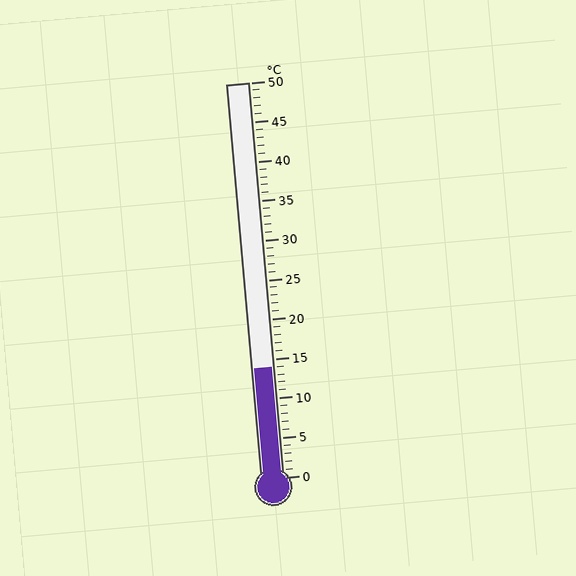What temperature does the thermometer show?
The thermometer shows approximately 14°C.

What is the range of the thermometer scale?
The thermometer scale ranges from 0°C to 50°C.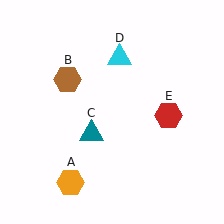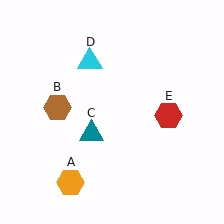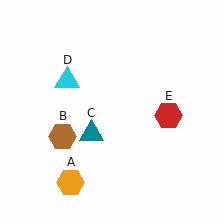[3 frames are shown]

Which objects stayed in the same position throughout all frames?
Orange hexagon (object A) and teal triangle (object C) and red hexagon (object E) remained stationary.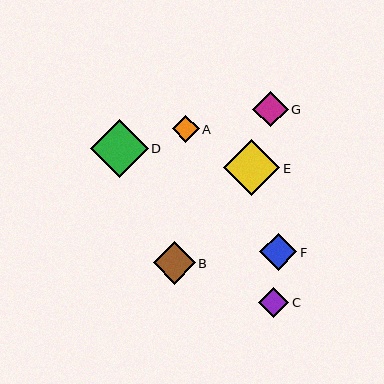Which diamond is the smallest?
Diamond A is the smallest with a size of approximately 27 pixels.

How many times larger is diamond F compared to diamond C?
Diamond F is approximately 1.2 times the size of diamond C.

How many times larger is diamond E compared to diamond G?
Diamond E is approximately 1.6 times the size of diamond G.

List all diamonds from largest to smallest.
From largest to smallest: D, E, B, F, G, C, A.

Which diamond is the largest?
Diamond D is the largest with a size of approximately 58 pixels.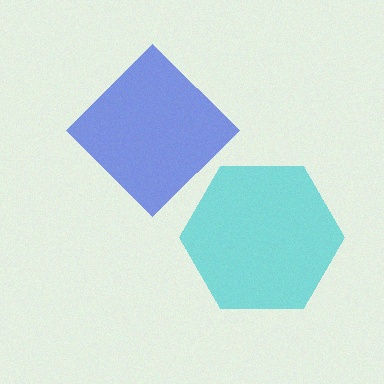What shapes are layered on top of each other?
The layered shapes are: a blue diamond, a cyan hexagon.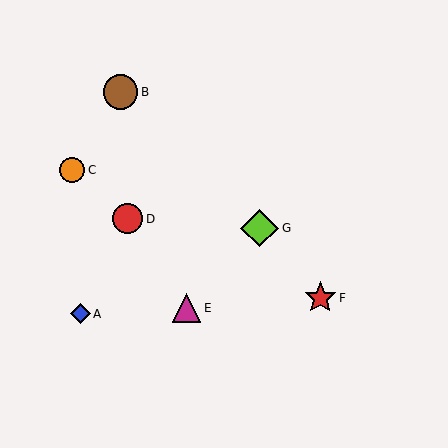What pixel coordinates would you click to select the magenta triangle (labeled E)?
Click at (187, 308) to select the magenta triangle E.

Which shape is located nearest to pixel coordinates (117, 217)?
The red circle (labeled D) at (128, 219) is nearest to that location.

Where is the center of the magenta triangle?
The center of the magenta triangle is at (187, 308).